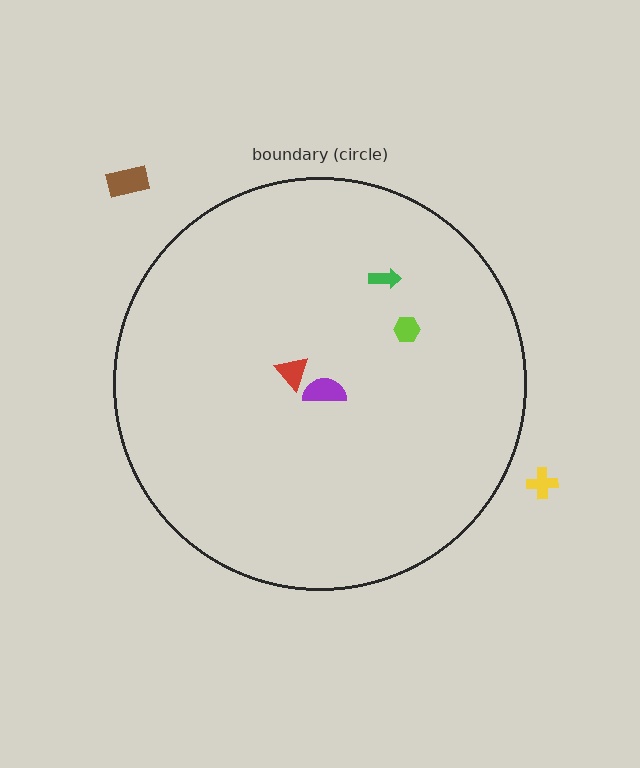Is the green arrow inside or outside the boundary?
Inside.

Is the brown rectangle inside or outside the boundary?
Outside.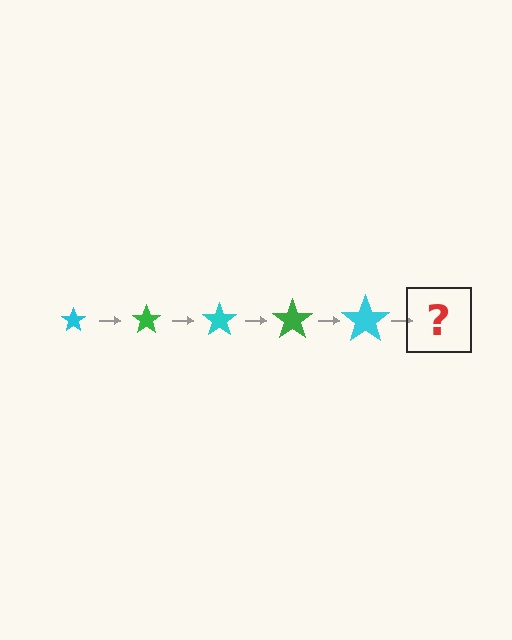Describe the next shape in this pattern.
It should be a green star, larger than the previous one.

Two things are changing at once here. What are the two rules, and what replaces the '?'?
The two rules are that the star grows larger each step and the color cycles through cyan and green. The '?' should be a green star, larger than the previous one.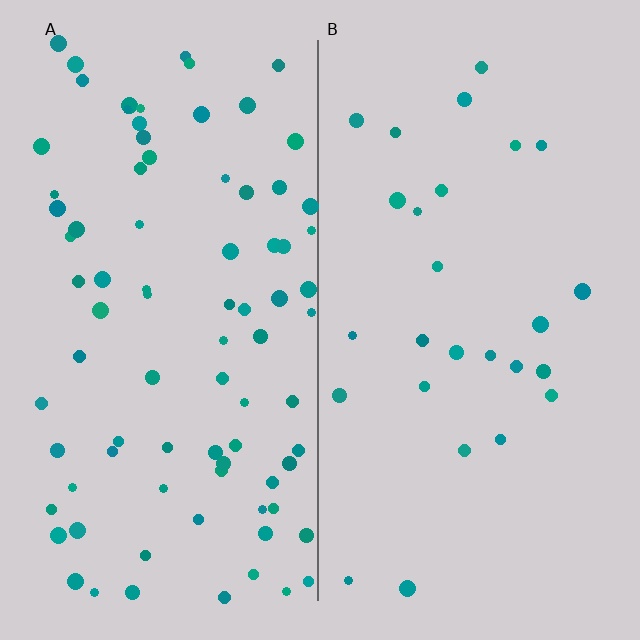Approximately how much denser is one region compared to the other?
Approximately 3.2× — region A over region B.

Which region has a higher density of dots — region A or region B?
A (the left).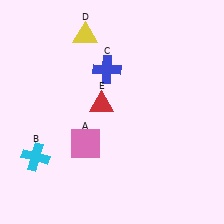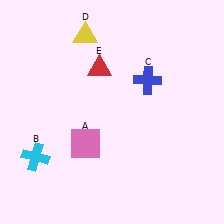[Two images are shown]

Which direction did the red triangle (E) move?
The red triangle (E) moved up.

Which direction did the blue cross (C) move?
The blue cross (C) moved right.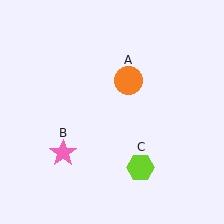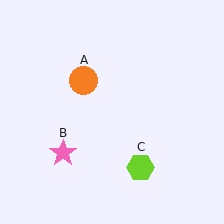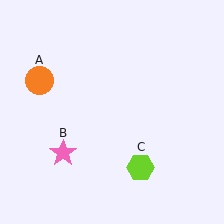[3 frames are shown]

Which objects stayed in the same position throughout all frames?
Pink star (object B) and lime hexagon (object C) remained stationary.